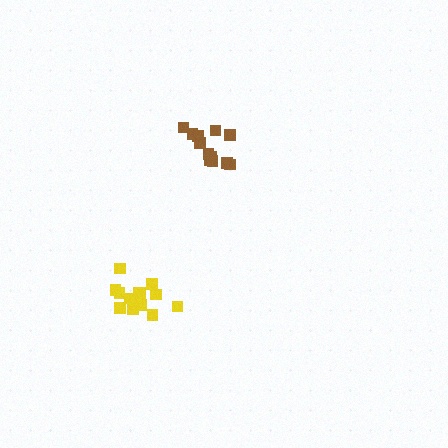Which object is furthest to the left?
The yellow cluster is leftmost.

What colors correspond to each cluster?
The clusters are colored: yellow, brown.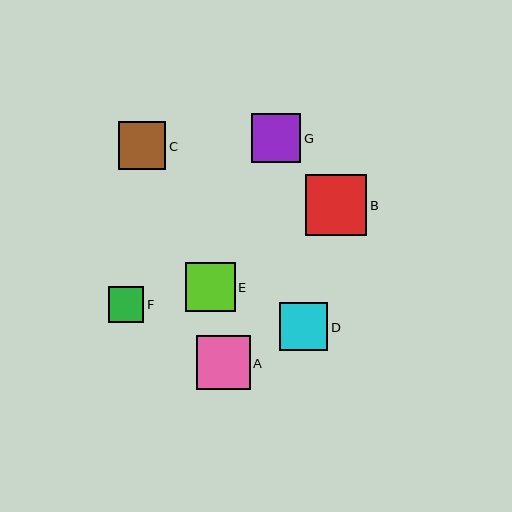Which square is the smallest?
Square F is the smallest with a size of approximately 35 pixels.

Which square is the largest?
Square B is the largest with a size of approximately 61 pixels.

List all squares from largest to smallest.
From largest to smallest: B, A, E, G, D, C, F.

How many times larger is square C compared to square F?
Square C is approximately 1.4 times the size of square F.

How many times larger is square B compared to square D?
Square B is approximately 1.3 times the size of square D.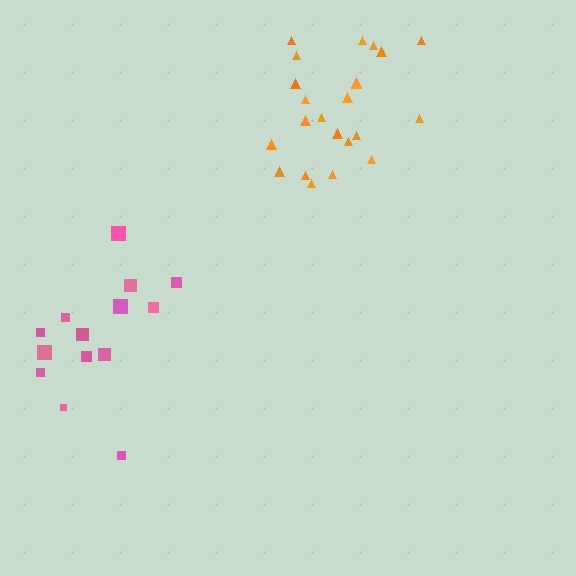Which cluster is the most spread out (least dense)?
Pink.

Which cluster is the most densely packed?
Orange.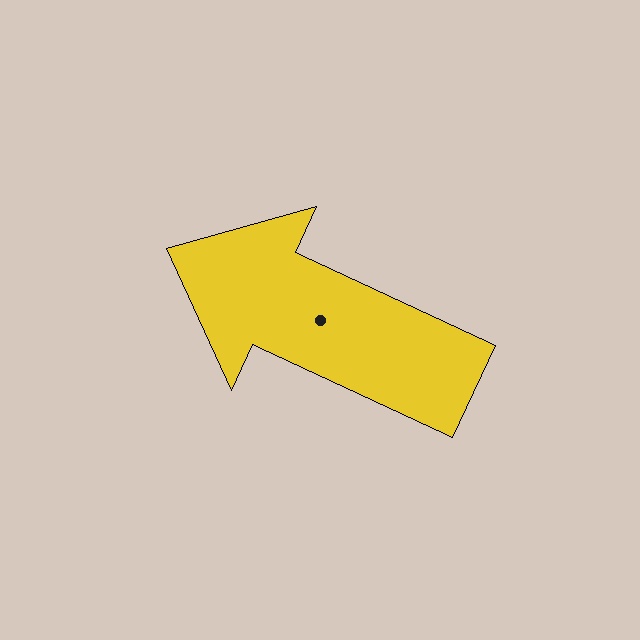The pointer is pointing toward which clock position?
Roughly 10 o'clock.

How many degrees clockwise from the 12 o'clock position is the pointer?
Approximately 295 degrees.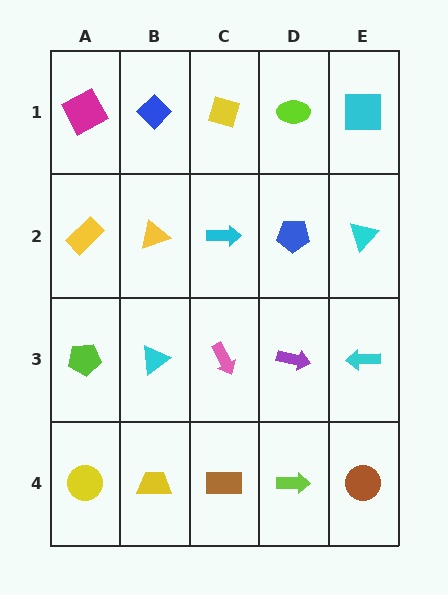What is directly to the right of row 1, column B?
A yellow diamond.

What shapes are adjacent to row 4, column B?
A cyan triangle (row 3, column B), a yellow circle (row 4, column A), a brown rectangle (row 4, column C).